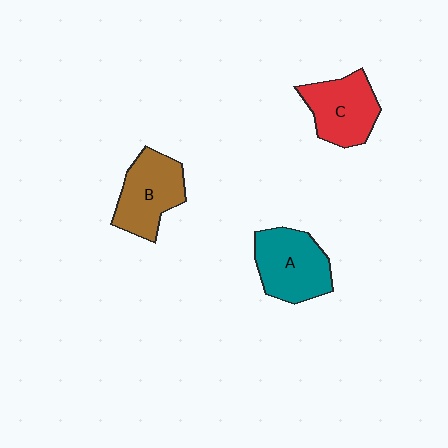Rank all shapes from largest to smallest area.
From largest to smallest: A (teal), B (brown), C (red).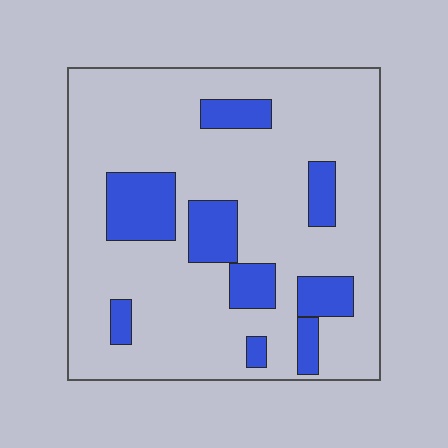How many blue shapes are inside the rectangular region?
9.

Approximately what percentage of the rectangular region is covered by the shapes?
Approximately 20%.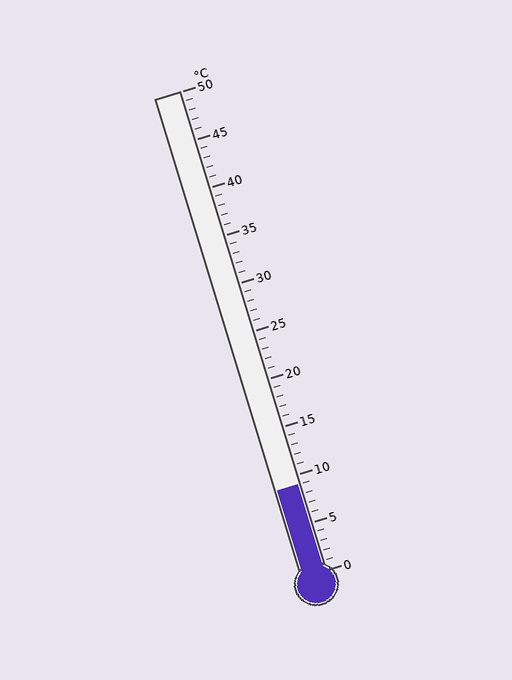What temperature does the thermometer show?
The thermometer shows approximately 9°C.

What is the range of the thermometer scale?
The thermometer scale ranges from 0°C to 50°C.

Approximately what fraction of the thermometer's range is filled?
The thermometer is filled to approximately 20% of its range.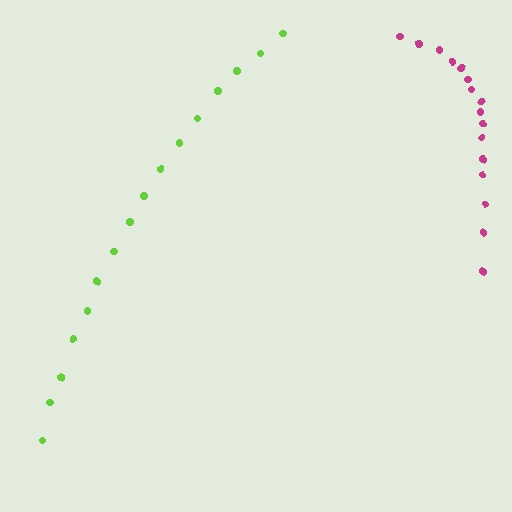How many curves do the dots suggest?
There are 2 distinct paths.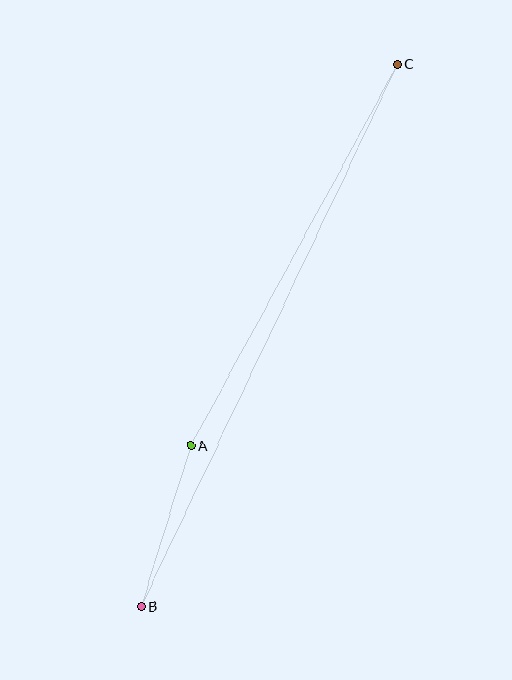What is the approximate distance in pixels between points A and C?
The distance between A and C is approximately 434 pixels.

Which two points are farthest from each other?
Points B and C are farthest from each other.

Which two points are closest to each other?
Points A and B are closest to each other.